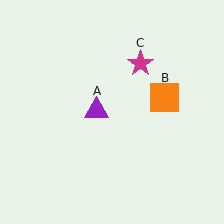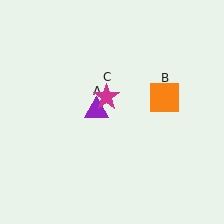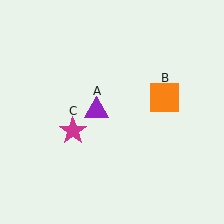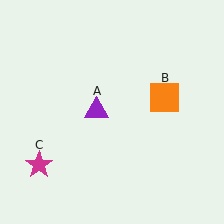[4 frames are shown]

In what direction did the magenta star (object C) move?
The magenta star (object C) moved down and to the left.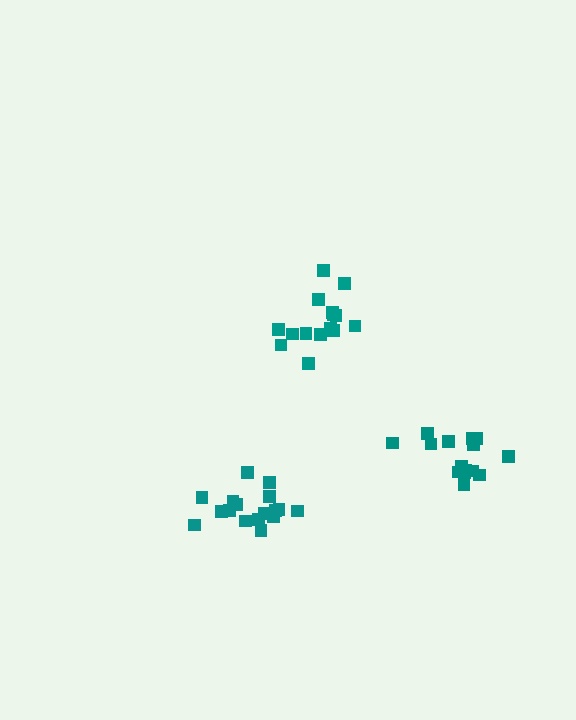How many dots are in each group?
Group 1: 15 dots, Group 2: 17 dots, Group 3: 15 dots (47 total).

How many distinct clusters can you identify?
There are 3 distinct clusters.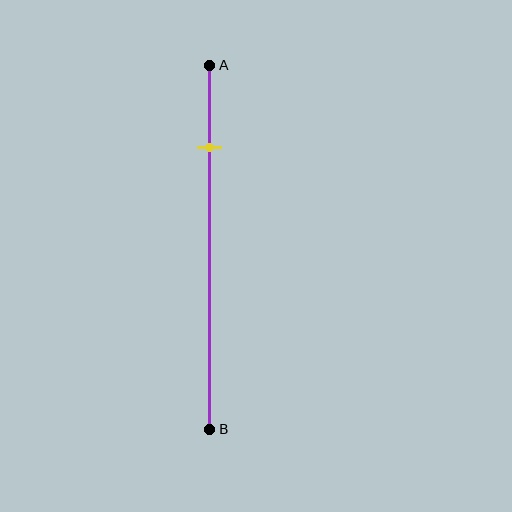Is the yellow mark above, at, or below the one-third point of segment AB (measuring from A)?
The yellow mark is above the one-third point of segment AB.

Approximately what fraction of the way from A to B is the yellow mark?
The yellow mark is approximately 25% of the way from A to B.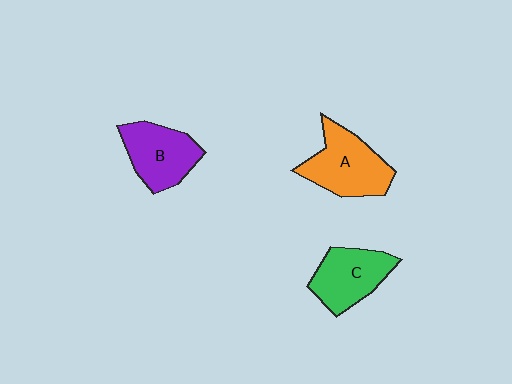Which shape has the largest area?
Shape A (orange).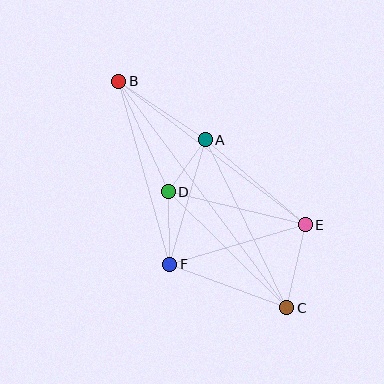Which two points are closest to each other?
Points A and D are closest to each other.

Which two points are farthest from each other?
Points B and C are farthest from each other.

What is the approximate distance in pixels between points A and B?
The distance between A and B is approximately 104 pixels.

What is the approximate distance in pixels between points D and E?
The distance between D and E is approximately 141 pixels.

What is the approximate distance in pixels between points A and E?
The distance between A and E is approximately 131 pixels.